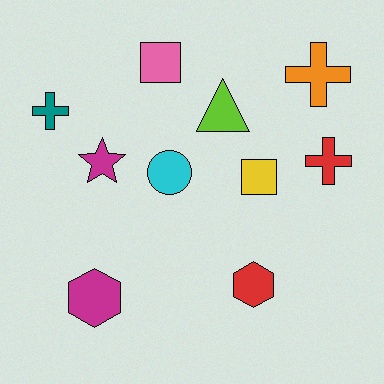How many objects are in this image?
There are 10 objects.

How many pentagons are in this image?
There are no pentagons.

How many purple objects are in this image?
There are no purple objects.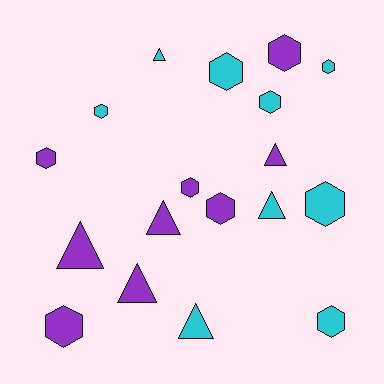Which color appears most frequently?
Purple, with 9 objects.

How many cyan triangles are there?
There are 3 cyan triangles.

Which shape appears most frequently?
Hexagon, with 11 objects.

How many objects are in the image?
There are 18 objects.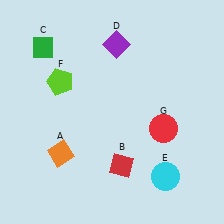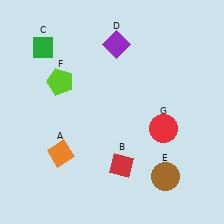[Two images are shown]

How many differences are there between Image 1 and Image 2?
There is 1 difference between the two images.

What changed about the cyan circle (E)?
In Image 1, E is cyan. In Image 2, it changed to brown.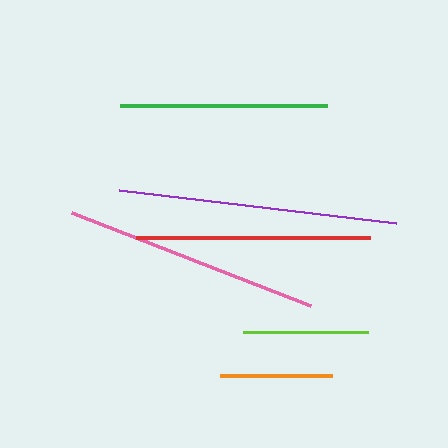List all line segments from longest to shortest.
From longest to shortest: purple, pink, red, green, lime, orange.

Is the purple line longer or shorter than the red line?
The purple line is longer than the red line.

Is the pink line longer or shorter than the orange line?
The pink line is longer than the orange line.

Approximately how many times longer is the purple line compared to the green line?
The purple line is approximately 1.3 times the length of the green line.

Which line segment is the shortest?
The orange line is the shortest at approximately 112 pixels.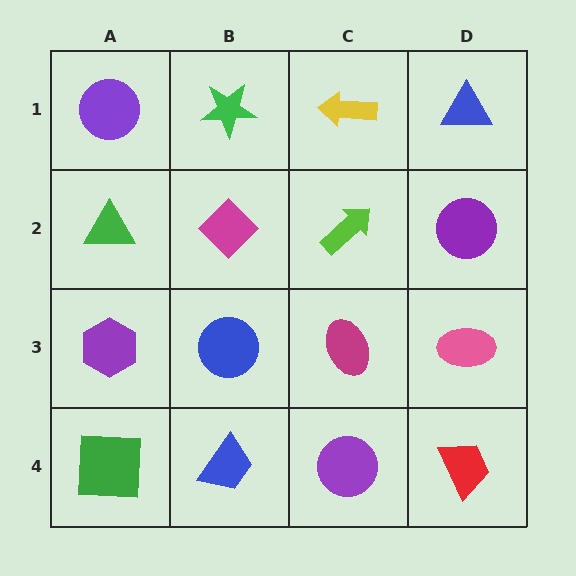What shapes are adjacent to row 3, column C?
A lime arrow (row 2, column C), a purple circle (row 4, column C), a blue circle (row 3, column B), a pink ellipse (row 3, column D).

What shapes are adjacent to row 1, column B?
A magenta diamond (row 2, column B), a purple circle (row 1, column A), a yellow arrow (row 1, column C).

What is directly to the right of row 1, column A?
A green star.